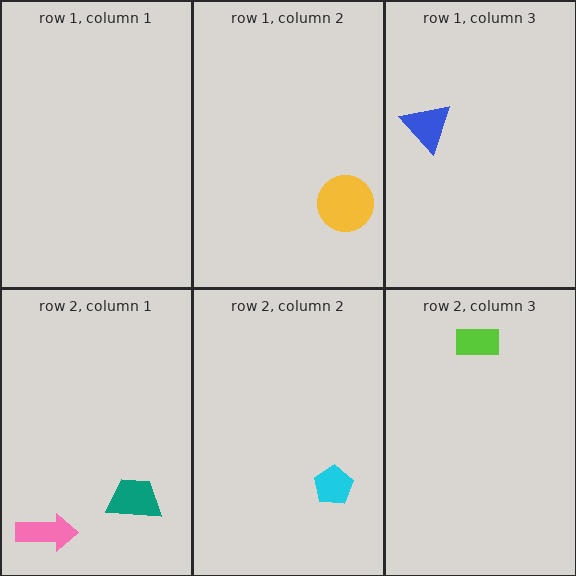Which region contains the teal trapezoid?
The row 2, column 1 region.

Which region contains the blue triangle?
The row 1, column 3 region.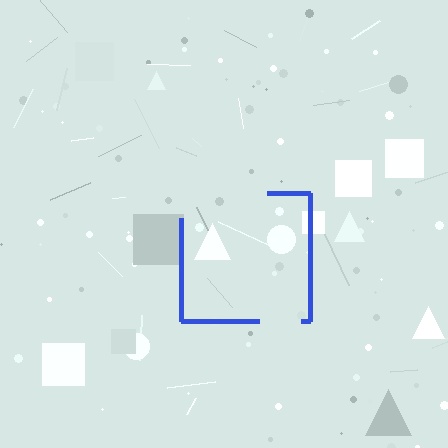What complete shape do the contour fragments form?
The contour fragments form a square.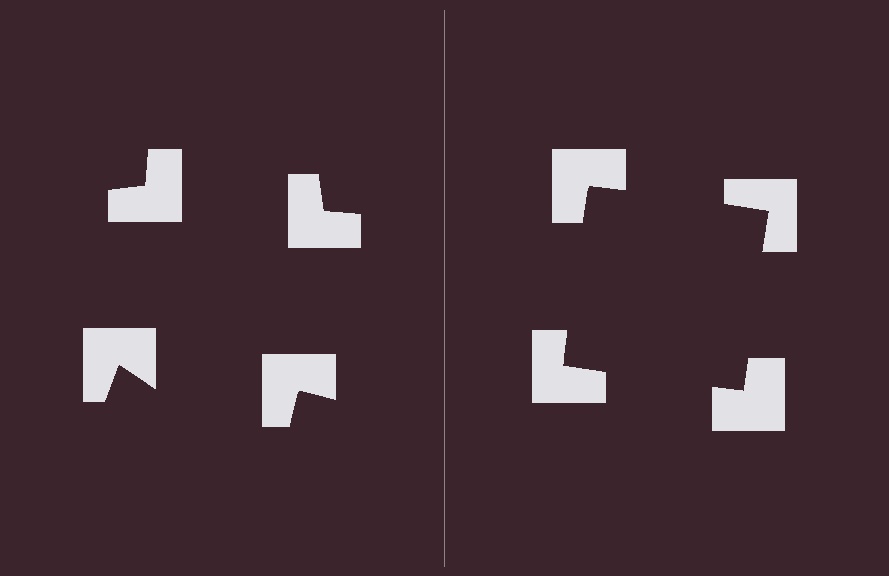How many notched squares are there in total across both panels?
8 — 4 on each side.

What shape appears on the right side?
An illusory square.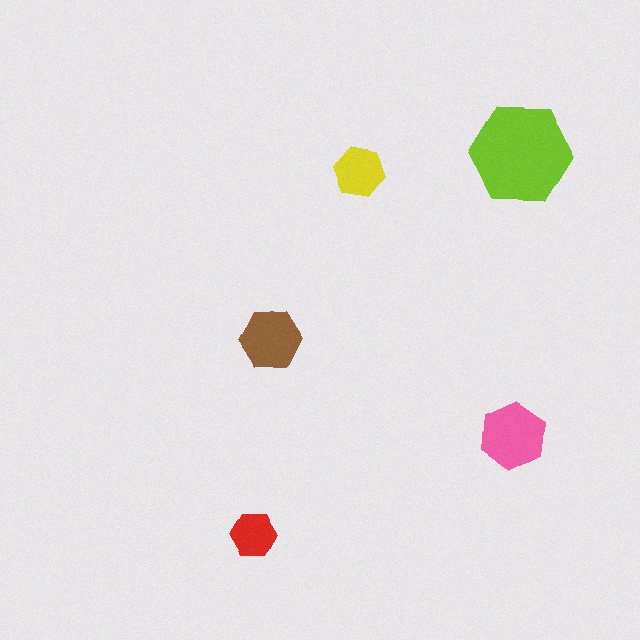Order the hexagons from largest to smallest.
the lime one, the pink one, the brown one, the yellow one, the red one.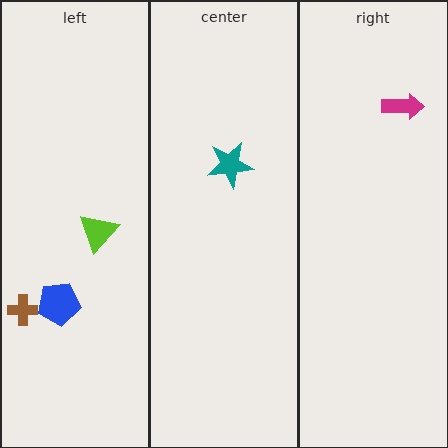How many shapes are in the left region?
3.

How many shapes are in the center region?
1.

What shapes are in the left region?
The blue pentagon, the brown cross, the lime triangle.